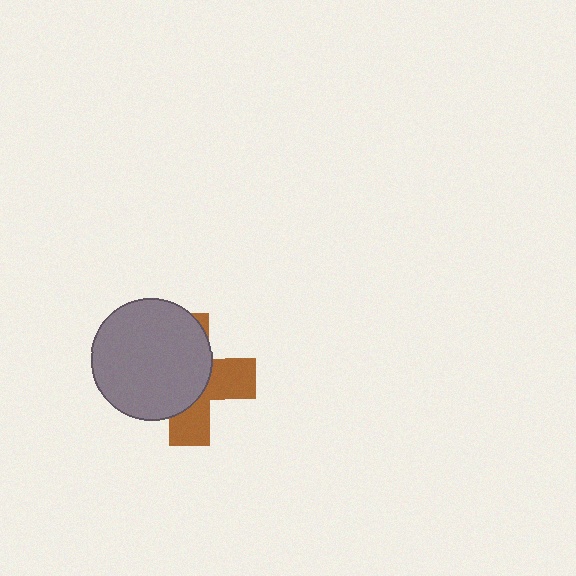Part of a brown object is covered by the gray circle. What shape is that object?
It is a cross.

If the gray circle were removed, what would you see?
You would see the complete brown cross.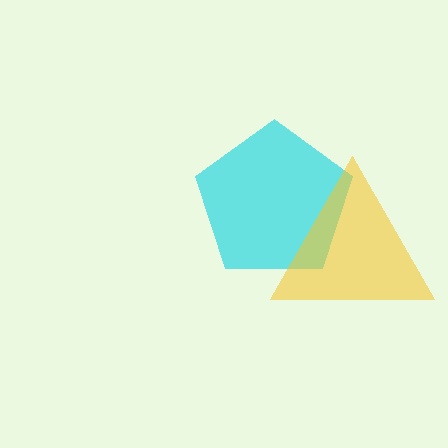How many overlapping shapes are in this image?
There are 2 overlapping shapes in the image.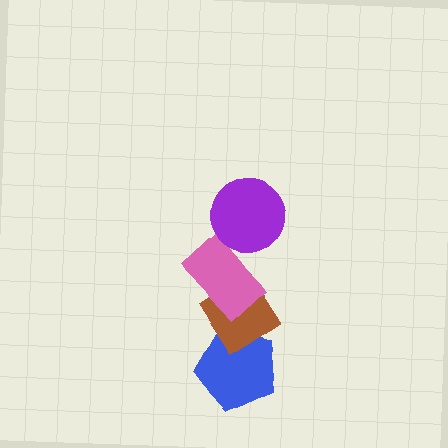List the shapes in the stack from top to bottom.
From top to bottom: the purple circle, the pink rectangle, the brown diamond, the blue pentagon.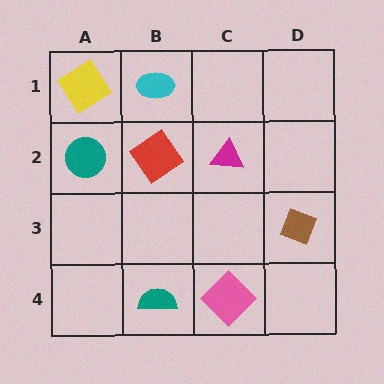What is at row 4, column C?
A pink diamond.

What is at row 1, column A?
A yellow diamond.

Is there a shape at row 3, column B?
No, that cell is empty.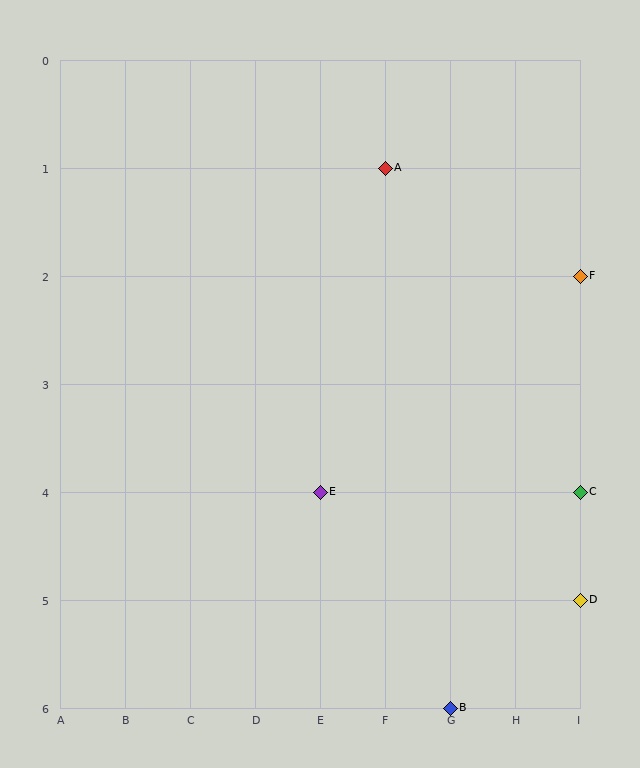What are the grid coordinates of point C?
Point C is at grid coordinates (I, 4).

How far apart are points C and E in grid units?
Points C and E are 4 columns apart.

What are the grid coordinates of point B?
Point B is at grid coordinates (G, 6).